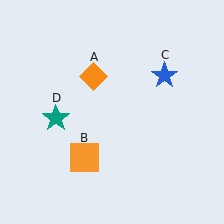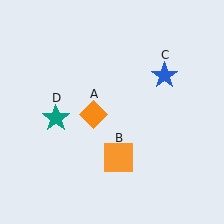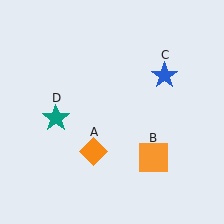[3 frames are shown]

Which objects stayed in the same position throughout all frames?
Blue star (object C) and teal star (object D) remained stationary.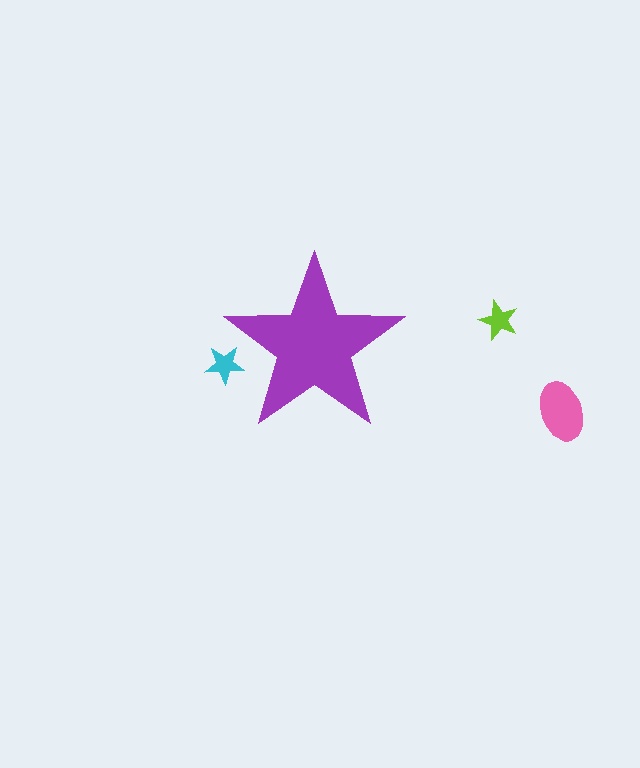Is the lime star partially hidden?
No, the lime star is fully visible.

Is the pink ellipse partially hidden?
No, the pink ellipse is fully visible.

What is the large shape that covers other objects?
A purple star.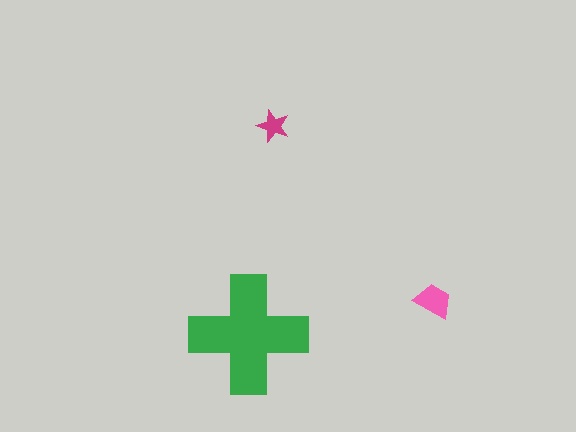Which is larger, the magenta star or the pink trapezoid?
The pink trapezoid.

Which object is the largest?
The green cross.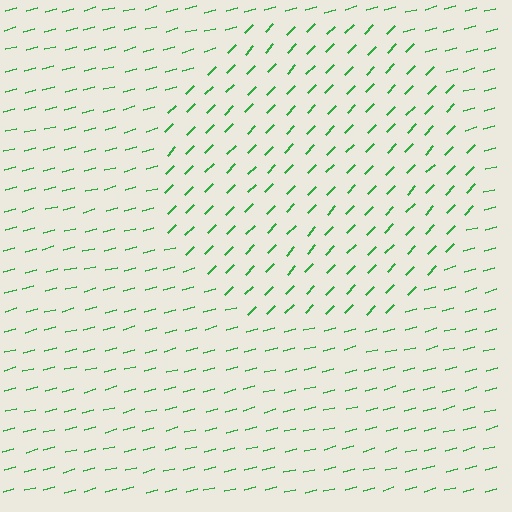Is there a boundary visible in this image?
Yes, there is a texture boundary formed by a change in line orientation.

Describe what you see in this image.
The image is filled with small green line segments. A circle region in the image has lines oriented differently from the surrounding lines, creating a visible texture boundary.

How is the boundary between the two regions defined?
The boundary is defined purely by a change in line orientation (approximately 31 degrees difference). All lines are the same color and thickness.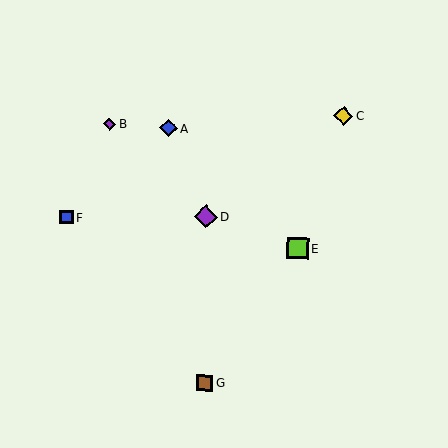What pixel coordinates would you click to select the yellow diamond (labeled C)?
Click at (344, 116) to select the yellow diamond C.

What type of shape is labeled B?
Shape B is a purple diamond.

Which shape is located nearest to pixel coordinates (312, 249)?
The lime square (labeled E) at (298, 248) is nearest to that location.